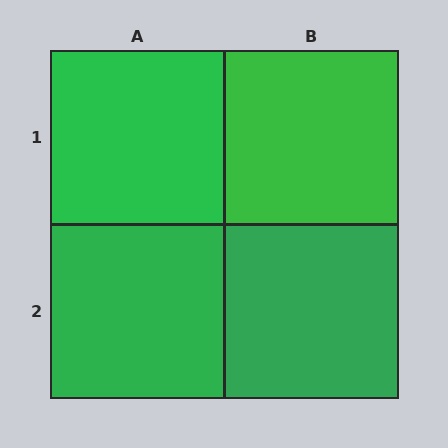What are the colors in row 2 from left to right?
Green, green.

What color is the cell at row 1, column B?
Green.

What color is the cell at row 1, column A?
Green.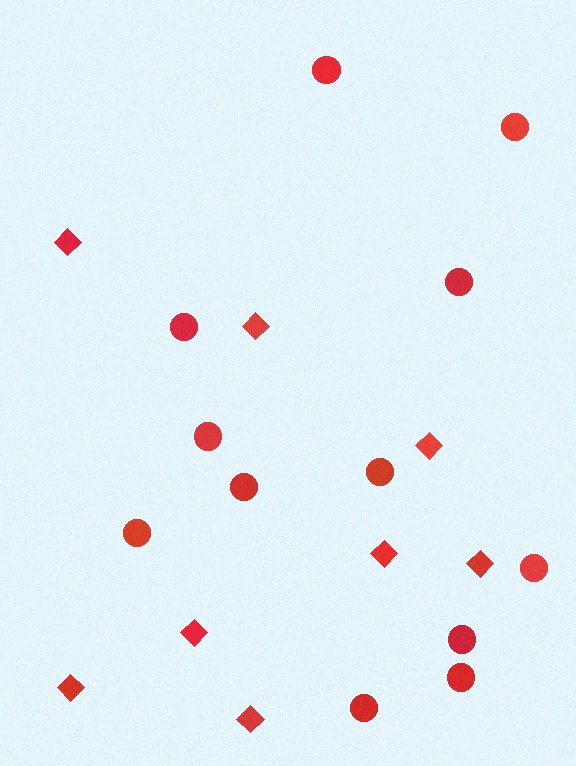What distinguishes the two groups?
There are 2 groups: one group of circles (12) and one group of diamonds (8).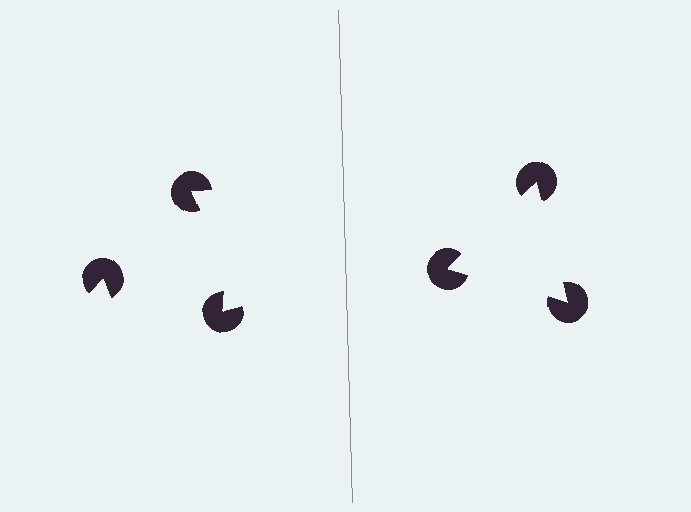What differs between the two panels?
The pac-man discs are positioned identically on both sides; only the wedge orientations differ. On the right they align to a triangle; on the left they are misaligned.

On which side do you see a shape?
An illusory triangle appears on the right side. On the left side the wedge cuts are rotated, so no coherent shape forms.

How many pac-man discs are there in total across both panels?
6 — 3 on each side.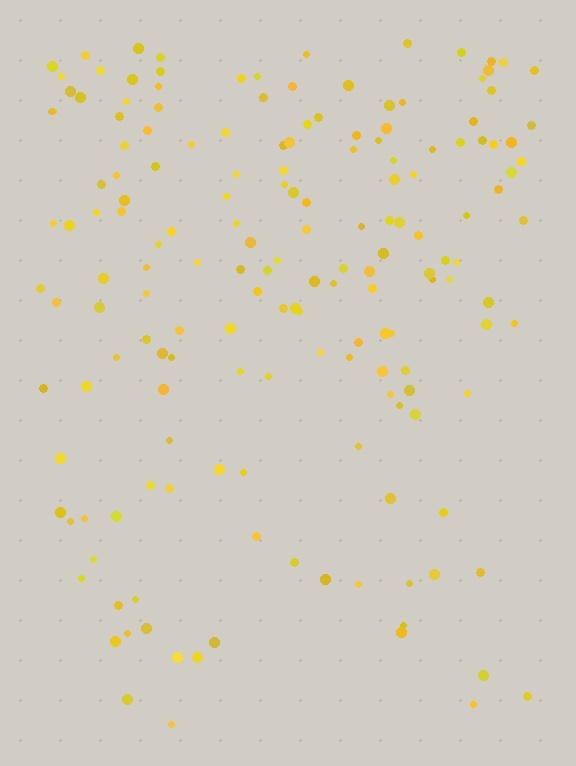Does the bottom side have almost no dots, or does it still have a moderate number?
Still a moderate number, just noticeably fewer than the top.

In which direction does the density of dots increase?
From bottom to top, with the top side densest.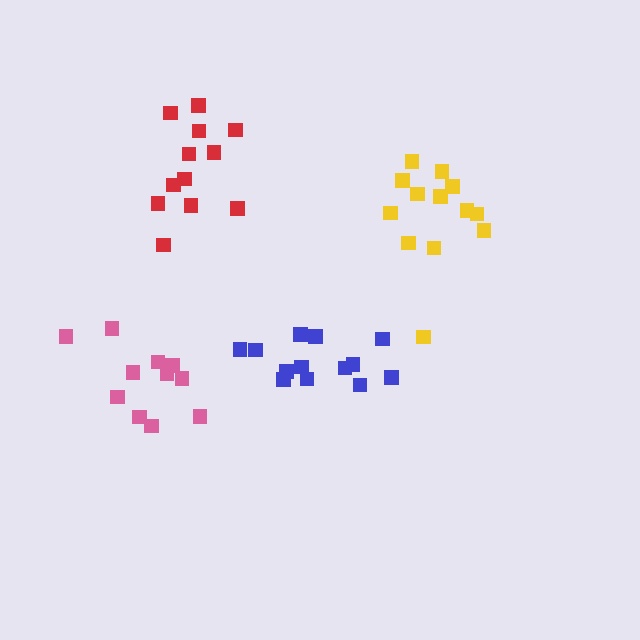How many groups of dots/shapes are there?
There are 4 groups.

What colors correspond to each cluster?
The clusters are colored: blue, yellow, red, pink.